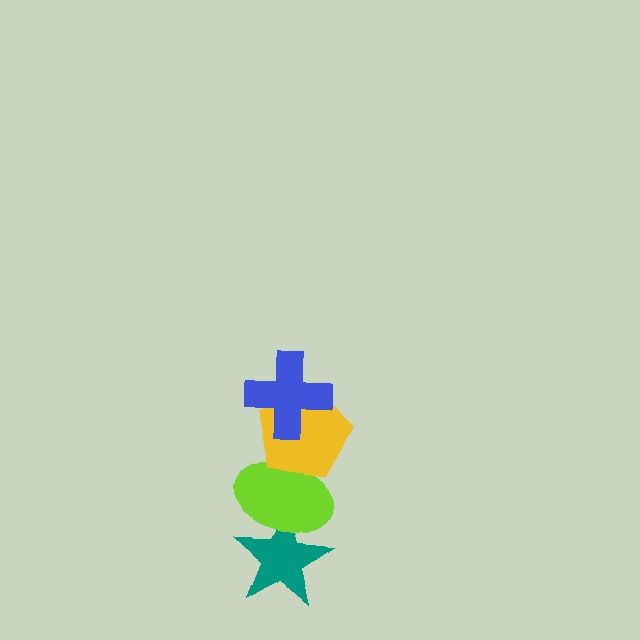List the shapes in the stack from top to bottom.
From top to bottom: the blue cross, the yellow pentagon, the lime ellipse, the teal star.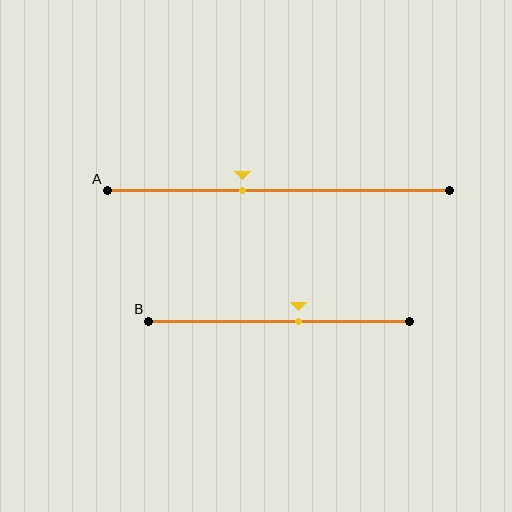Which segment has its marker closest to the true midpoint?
Segment B has its marker closest to the true midpoint.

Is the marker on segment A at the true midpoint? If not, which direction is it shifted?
No, the marker on segment A is shifted to the left by about 10% of the segment length.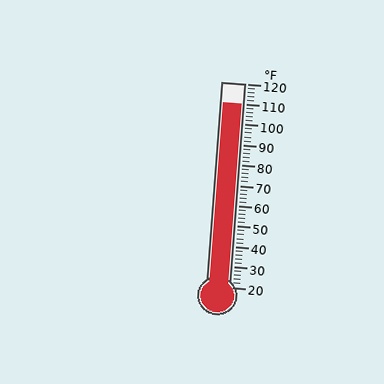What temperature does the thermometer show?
The thermometer shows approximately 110°F.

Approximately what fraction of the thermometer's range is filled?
The thermometer is filled to approximately 90% of its range.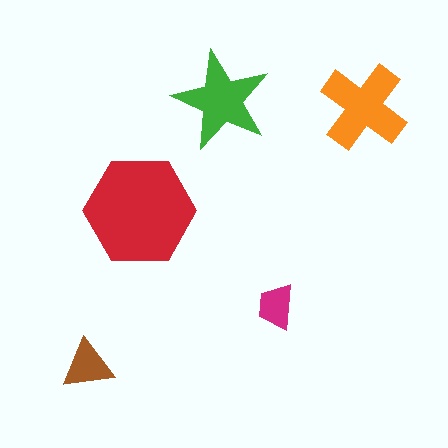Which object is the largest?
The red hexagon.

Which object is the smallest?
The magenta trapezoid.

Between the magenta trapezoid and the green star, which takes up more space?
The green star.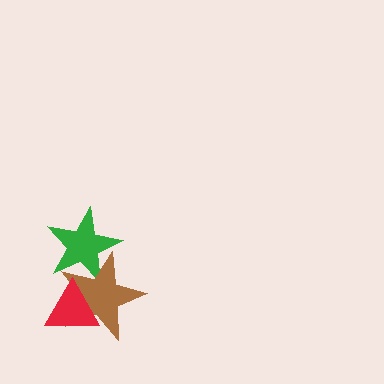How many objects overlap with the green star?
2 objects overlap with the green star.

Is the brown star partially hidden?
Yes, it is partially covered by another shape.